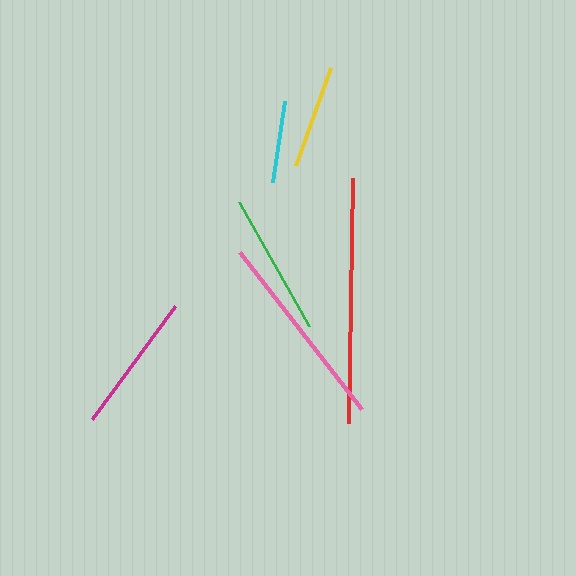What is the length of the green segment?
The green segment is approximately 142 pixels long.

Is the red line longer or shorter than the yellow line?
The red line is longer than the yellow line.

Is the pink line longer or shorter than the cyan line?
The pink line is longer than the cyan line.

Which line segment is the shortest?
The cyan line is the shortest at approximately 82 pixels.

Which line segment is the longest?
The red line is the longest at approximately 246 pixels.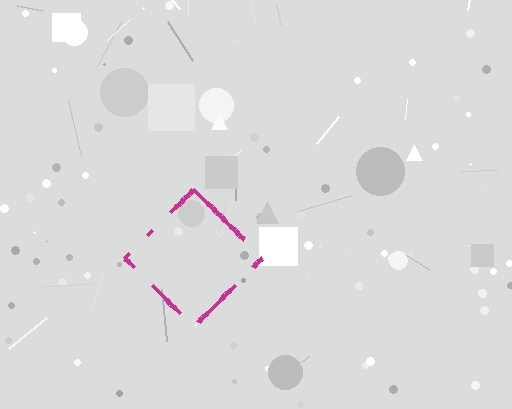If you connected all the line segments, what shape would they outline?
They would outline a diamond.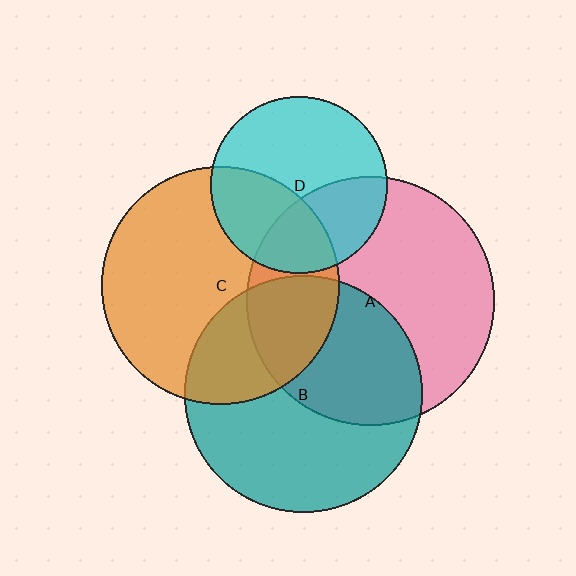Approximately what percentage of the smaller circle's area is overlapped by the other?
Approximately 30%.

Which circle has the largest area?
Circle A (pink).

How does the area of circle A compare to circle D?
Approximately 2.0 times.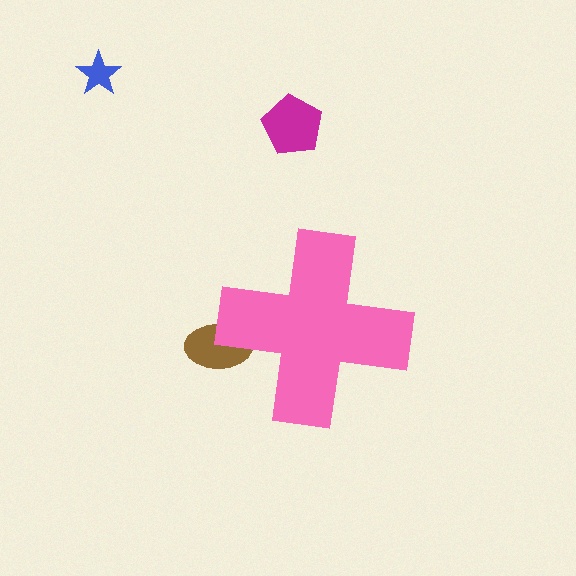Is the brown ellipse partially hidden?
Yes, the brown ellipse is partially hidden behind the pink cross.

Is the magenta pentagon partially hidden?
No, the magenta pentagon is fully visible.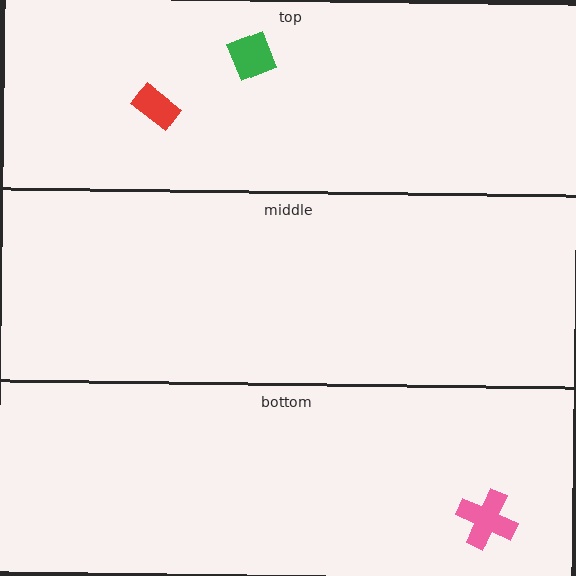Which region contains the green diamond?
The top region.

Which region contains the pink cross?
The bottom region.